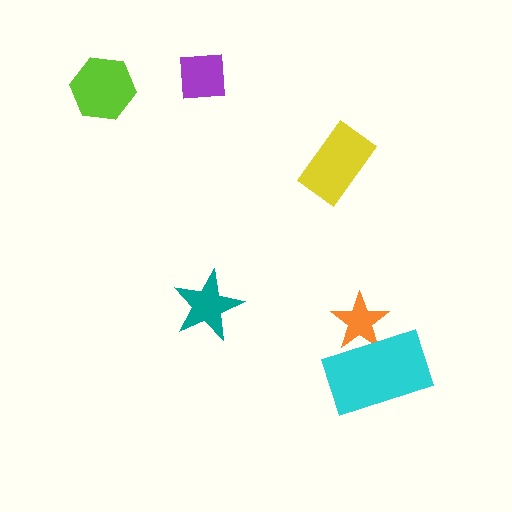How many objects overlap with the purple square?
0 objects overlap with the purple square.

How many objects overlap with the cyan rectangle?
1 object overlaps with the cyan rectangle.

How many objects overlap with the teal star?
0 objects overlap with the teal star.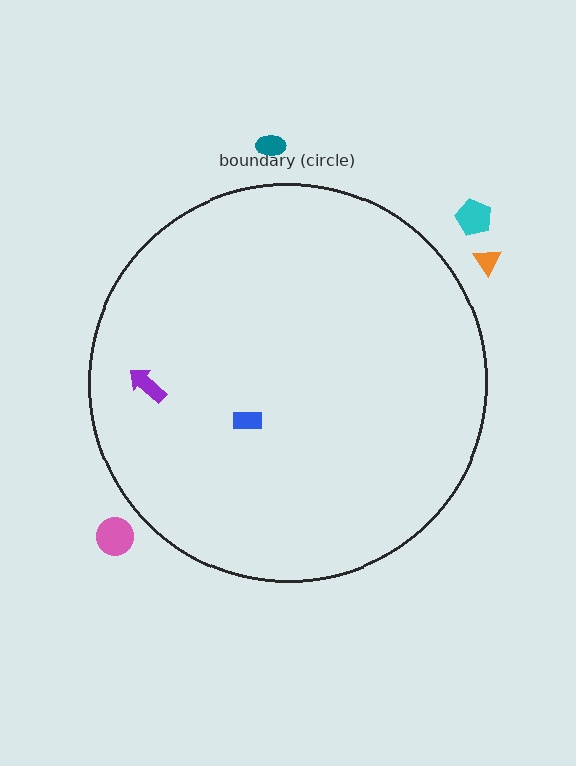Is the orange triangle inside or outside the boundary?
Outside.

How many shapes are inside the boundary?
2 inside, 4 outside.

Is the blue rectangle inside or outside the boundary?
Inside.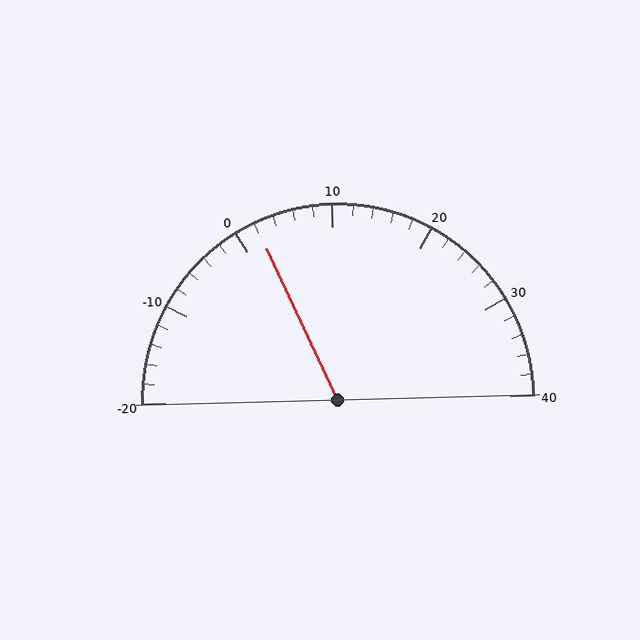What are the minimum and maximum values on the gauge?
The gauge ranges from -20 to 40.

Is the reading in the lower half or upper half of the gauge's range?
The reading is in the lower half of the range (-20 to 40).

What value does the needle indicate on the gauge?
The needle indicates approximately 2.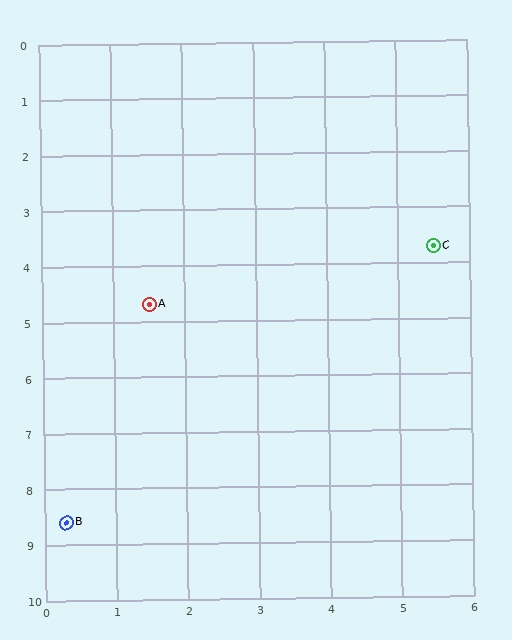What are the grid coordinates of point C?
Point C is at approximately (5.5, 3.7).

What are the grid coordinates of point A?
Point A is at approximately (1.5, 4.7).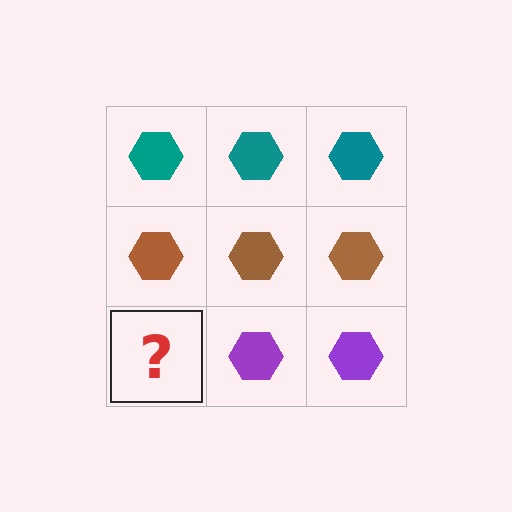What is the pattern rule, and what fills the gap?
The rule is that each row has a consistent color. The gap should be filled with a purple hexagon.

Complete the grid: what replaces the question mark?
The question mark should be replaced with a purple hexagon.